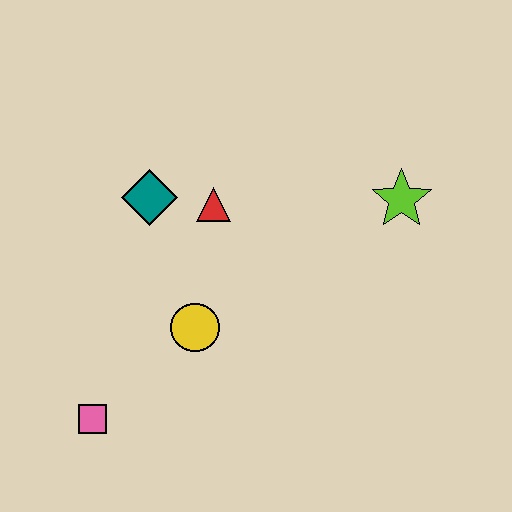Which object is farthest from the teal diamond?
The lime star is farthest from the teal diamond.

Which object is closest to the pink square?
The yellow circle is closest to the pink square.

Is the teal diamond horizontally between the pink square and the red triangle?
Yes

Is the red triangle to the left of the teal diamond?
No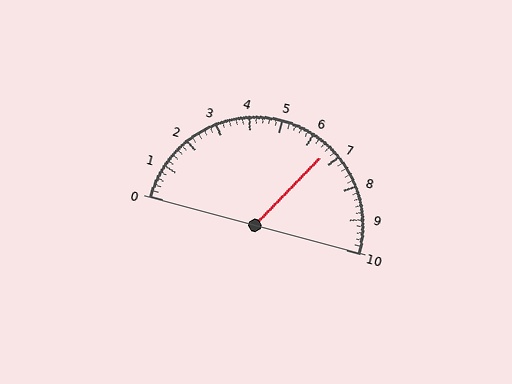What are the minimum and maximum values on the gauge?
The gauge ranges from 0 to 10.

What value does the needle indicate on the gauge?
The needle indicates approximately 6.6.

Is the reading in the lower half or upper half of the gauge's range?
The reading is in the upper half of the range (0 to 10).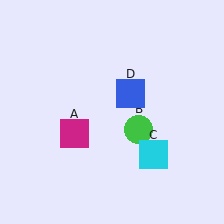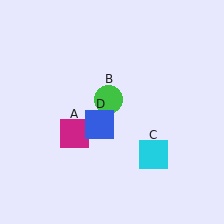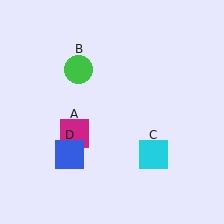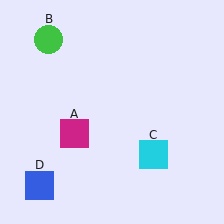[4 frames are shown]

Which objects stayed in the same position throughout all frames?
Magenta square (object A) and cyan square (object C) remained stationary.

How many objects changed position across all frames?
2 objects changed position: green circle (object B), blue square (object D).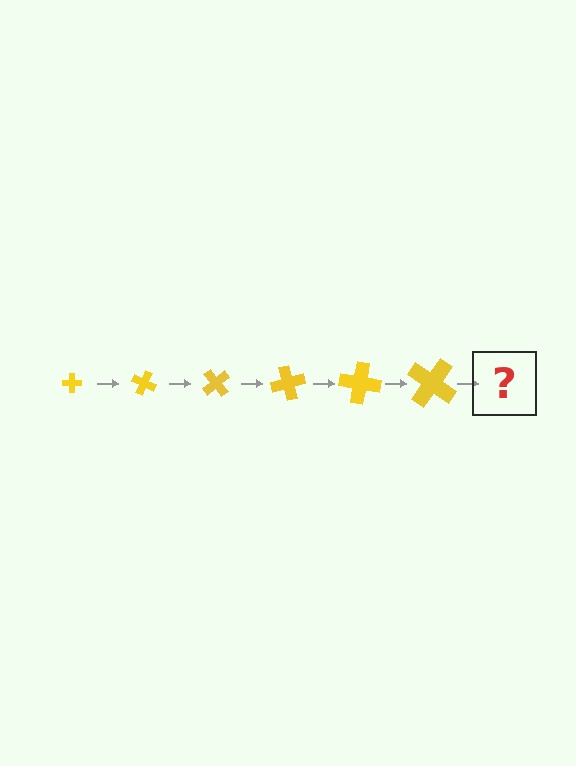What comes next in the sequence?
The next element should be a cross, larger than the previous one and rotated 150 degrees from the start.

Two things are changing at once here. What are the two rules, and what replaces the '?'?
The two rules are that the cross grows larger each step and it rotates 25 degrees each step. The '?' should be a cross, larger than the previous one and rotated 150 degrees from the start.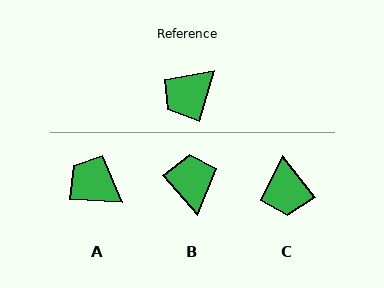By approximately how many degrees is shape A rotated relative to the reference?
Approximately 77 degrees clockwise.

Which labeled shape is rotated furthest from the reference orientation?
B, about 122 degrees away.